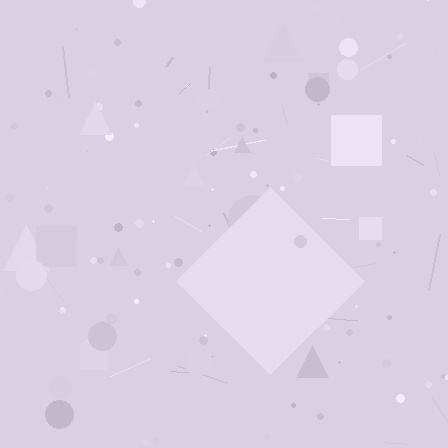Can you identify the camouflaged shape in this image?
The camouflaged shape is a diamond.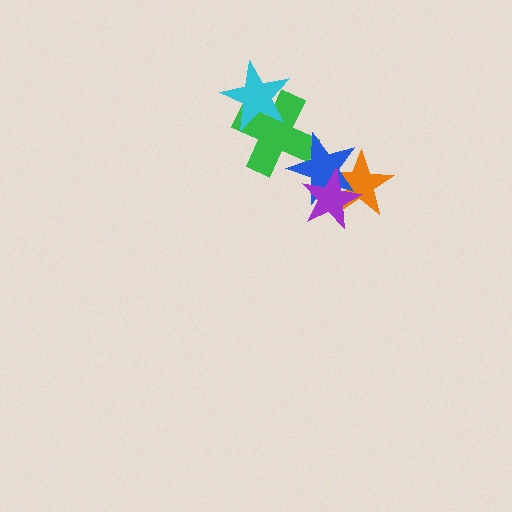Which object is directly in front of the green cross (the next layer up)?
The cyan star is directly in front of the green cross.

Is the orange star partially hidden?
Yes, it is partially covered by another shape.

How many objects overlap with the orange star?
2 objects overlap with the orange star.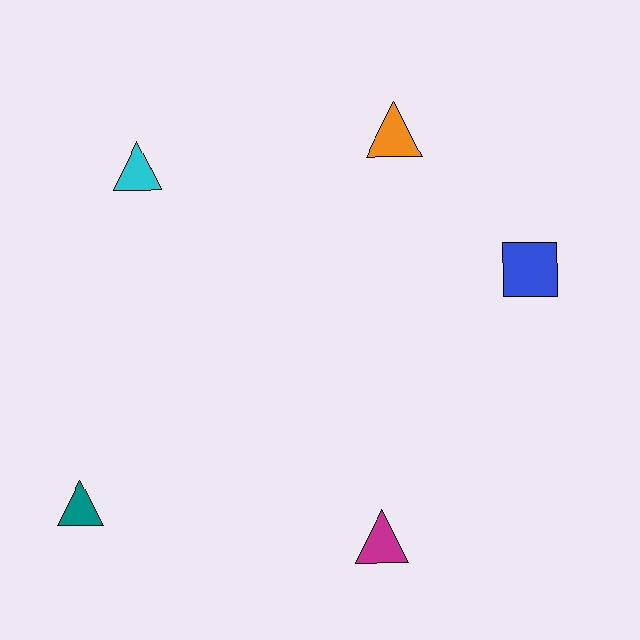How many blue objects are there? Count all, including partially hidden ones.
There is 1 blue object.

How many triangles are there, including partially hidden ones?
There are 4 triangles.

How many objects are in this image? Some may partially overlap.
There are 5 objects.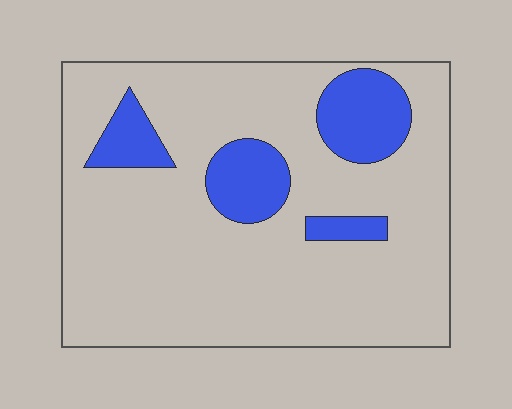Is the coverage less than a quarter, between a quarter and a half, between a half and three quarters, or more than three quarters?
Less than a quarter.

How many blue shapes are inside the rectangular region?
4.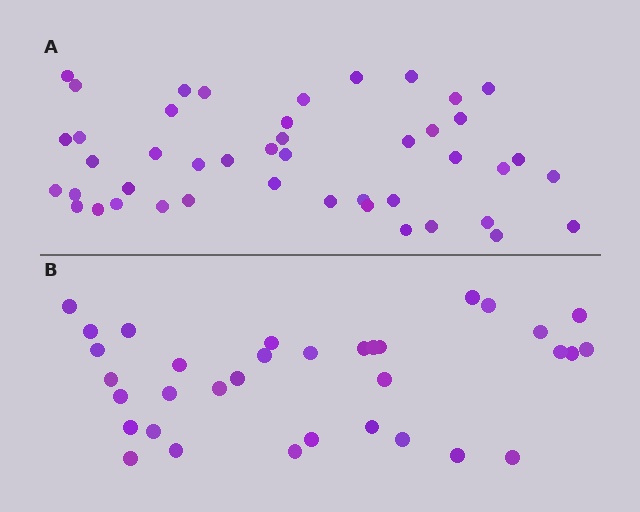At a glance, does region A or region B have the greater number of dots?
Region A (the top region) has more dots.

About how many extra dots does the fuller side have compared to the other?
Region A has roughly 12 or so more dots than region B.